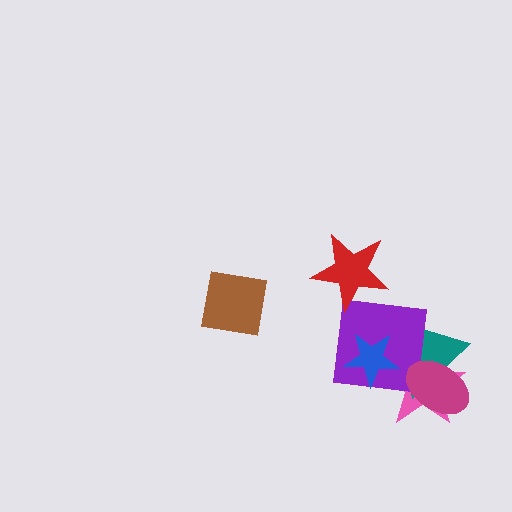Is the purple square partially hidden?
Yes, it is partially covered by another shape.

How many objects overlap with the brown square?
0 objects overlap with the brown square.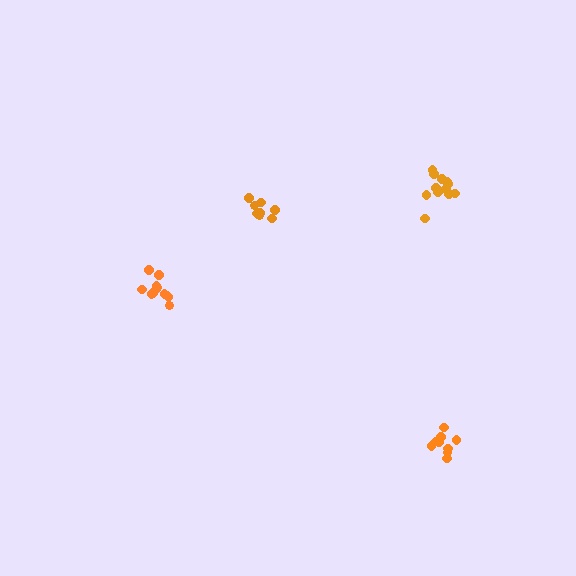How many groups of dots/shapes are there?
There are 4 groups.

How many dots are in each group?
Group 1: 12 dots, Group 2: 8 dots, Group 3: 12 dots, Group 4: 9 dots (41 total).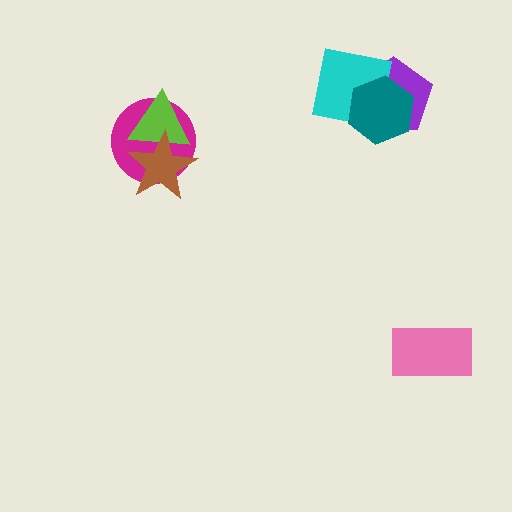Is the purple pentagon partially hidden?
Yes, it is partially covered by another shape.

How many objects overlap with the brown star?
2 objects overlap with the brown star.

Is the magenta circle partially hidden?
Yes, it is partially covered by another shape.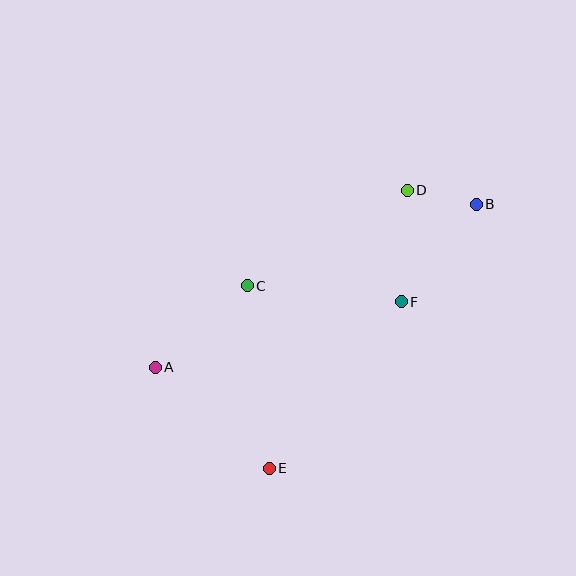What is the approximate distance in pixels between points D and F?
The distance between D and F is approximately 112 pixels.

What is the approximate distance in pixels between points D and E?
The distance between D and E is approximately 311 pixels.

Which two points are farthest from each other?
Points A and B are farthest from each other.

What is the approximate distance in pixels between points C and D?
The distance between C and D is approximately 187 pixels.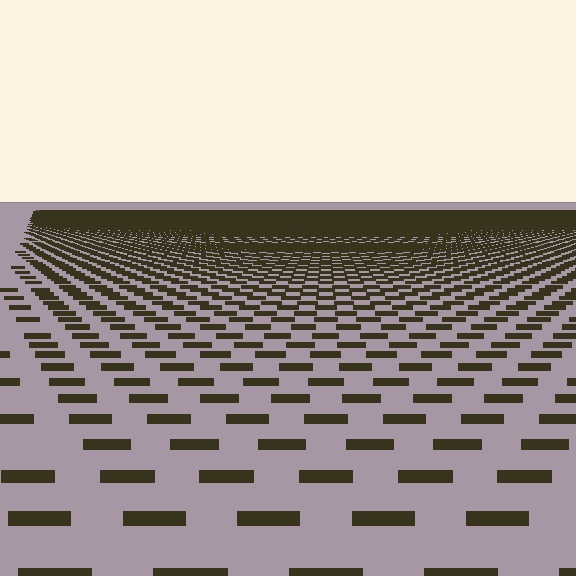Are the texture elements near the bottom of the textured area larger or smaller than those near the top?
Larger. Near the bottom, elements are closer to the viewer and appear at a bigger on-screen size.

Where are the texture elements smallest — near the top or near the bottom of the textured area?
Near the top.